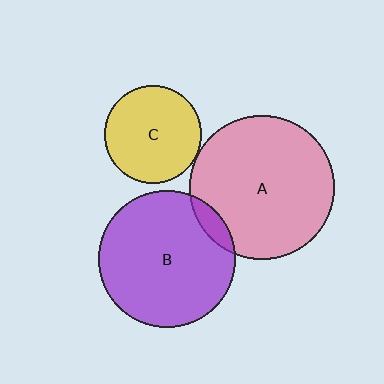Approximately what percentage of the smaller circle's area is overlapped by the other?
Approximately 10%.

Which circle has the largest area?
Circle A (pink).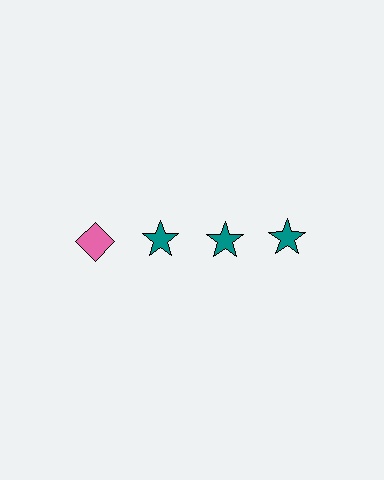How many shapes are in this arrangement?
There are 4 shapes arranged in a grid pattern.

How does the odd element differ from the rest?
It differs in both color (pink instead of teal) and shape (diamond instead of star).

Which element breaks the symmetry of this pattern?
The pink diamond in the top row, leftmost column breaks the symmetry. All other shapes are teal stars.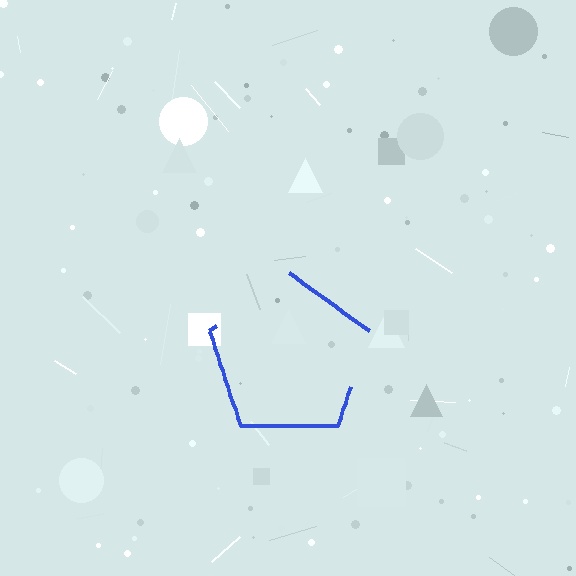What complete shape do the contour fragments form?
The contour fragments form a pentagon.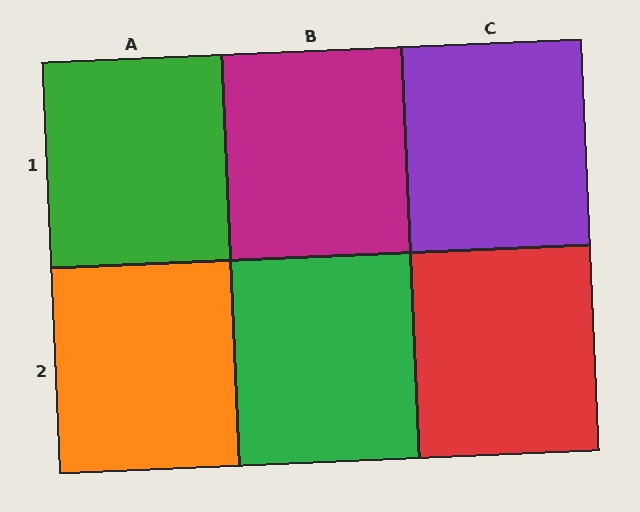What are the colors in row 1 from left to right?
Green, magenta, purple.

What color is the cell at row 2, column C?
Red.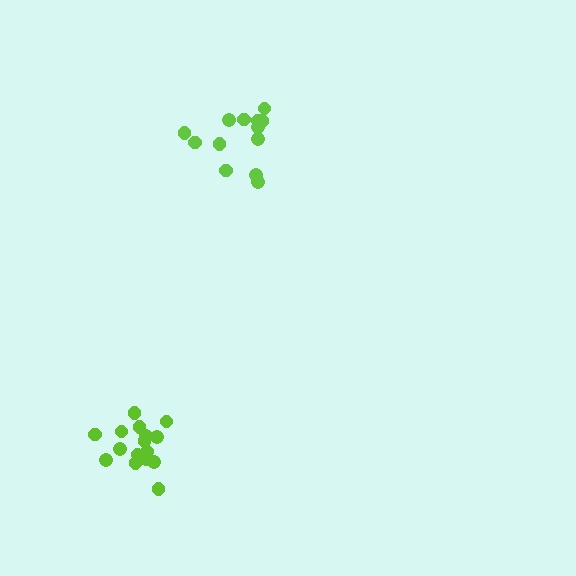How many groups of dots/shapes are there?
There are 2 groups.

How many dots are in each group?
Group 1: 13 dots, Group 2: 16 dots (29 total).